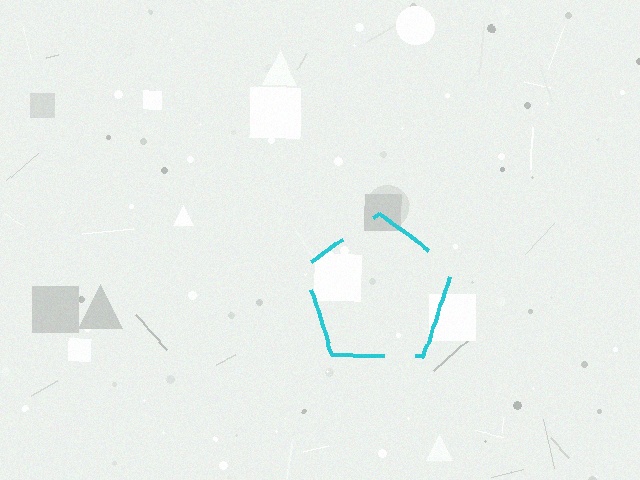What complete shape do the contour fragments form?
The contour fragments form a pentagon.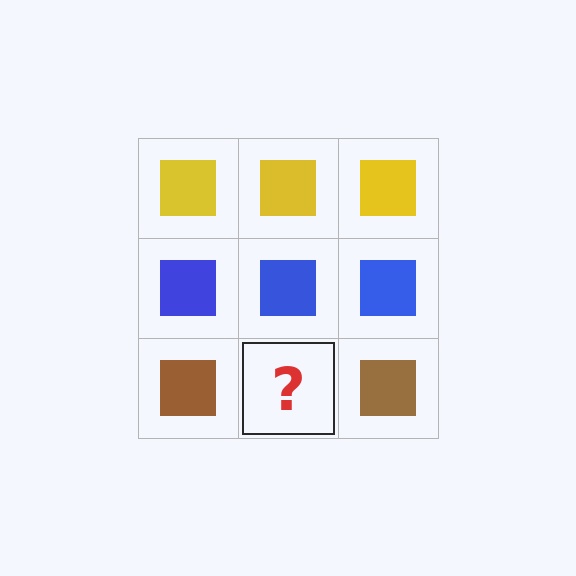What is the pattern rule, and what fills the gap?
The rule is that each row has a consistent color. The gap should be filled with a brown square.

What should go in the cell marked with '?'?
The missing cell should contain a brown square.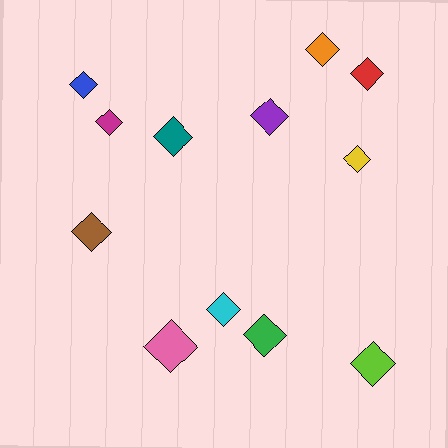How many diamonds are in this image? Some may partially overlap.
There are 12 diamonds.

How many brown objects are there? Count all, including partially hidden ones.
There is 1 brown object.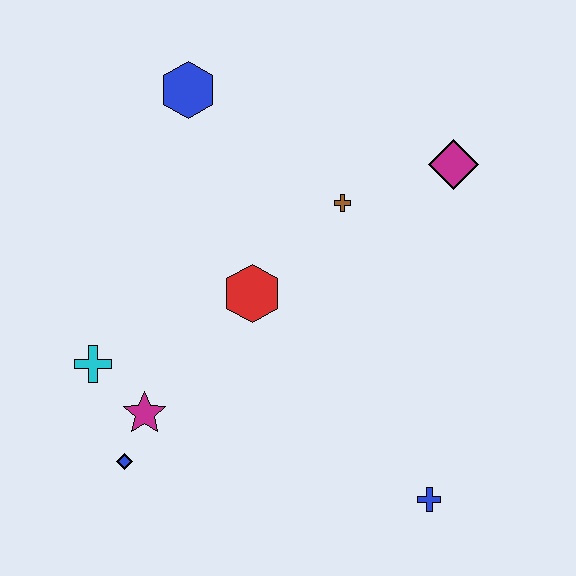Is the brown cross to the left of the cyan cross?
No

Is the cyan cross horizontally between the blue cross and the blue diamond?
No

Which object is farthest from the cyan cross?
The magenta diamond is farthest from the cyan cross.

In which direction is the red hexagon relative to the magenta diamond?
The red hexagon is to the left of the magenta diamond.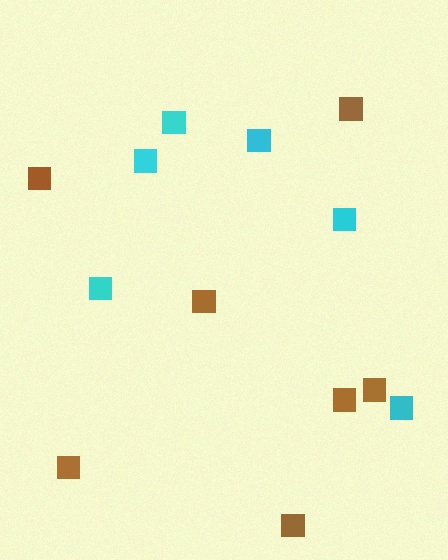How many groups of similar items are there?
There are 2 groups: one group of brown squares (7) and one group of cyan squares (6).